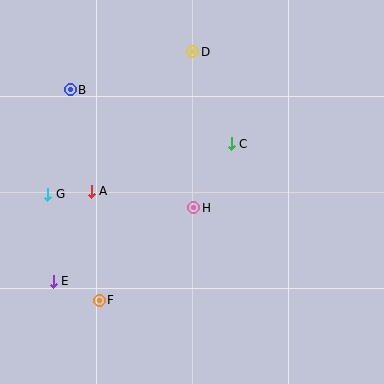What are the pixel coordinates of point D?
Point D is at (193, 52).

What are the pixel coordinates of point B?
Point B is at (70, 90).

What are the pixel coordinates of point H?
Point H is at (194, 208).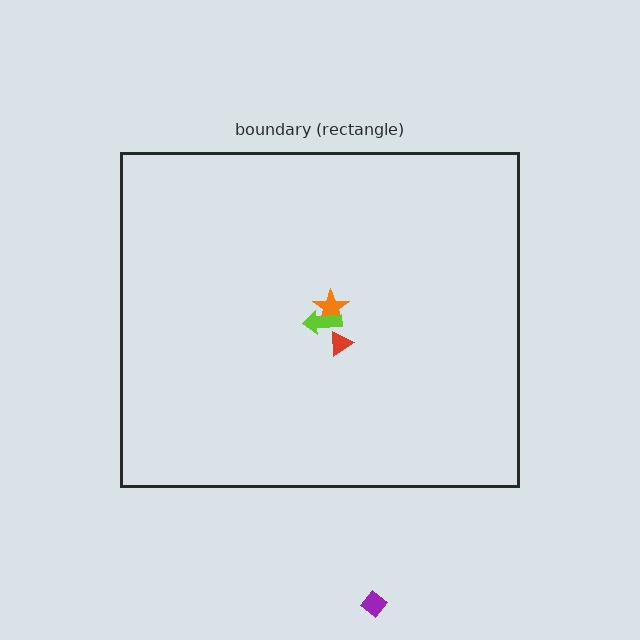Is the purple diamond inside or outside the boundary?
Outside.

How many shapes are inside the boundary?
3 inside, 1 outside.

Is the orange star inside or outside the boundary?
Inside.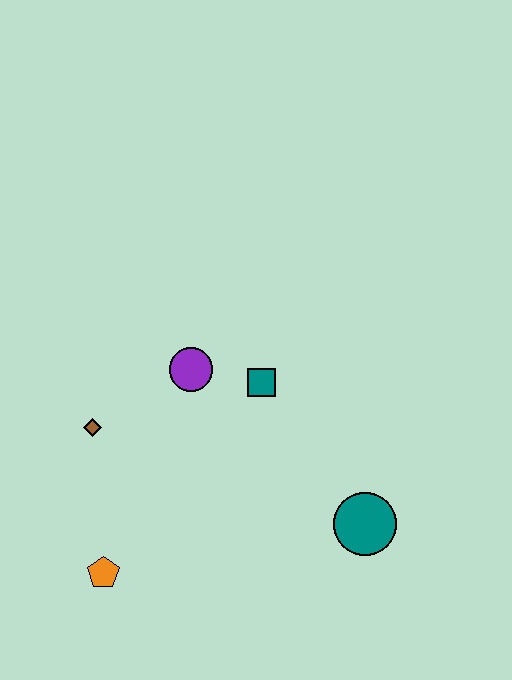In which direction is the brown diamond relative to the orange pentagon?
The brown diamond is above the orange pentagon.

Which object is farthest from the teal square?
The orange pentagon is farthest from the teal square.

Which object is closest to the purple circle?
The teal square is closest to the purple circle.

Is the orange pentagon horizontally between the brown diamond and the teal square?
Yes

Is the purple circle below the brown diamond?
No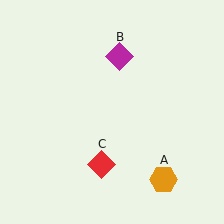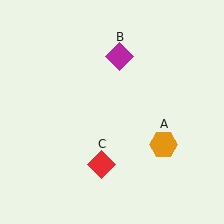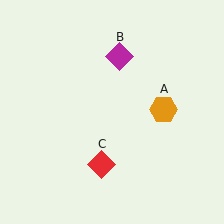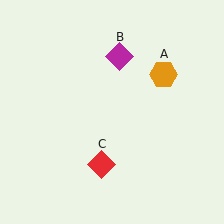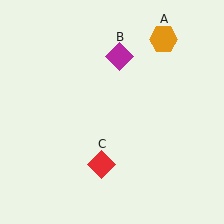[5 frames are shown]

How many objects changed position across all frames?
1 object changed position: orange hexagon (object A).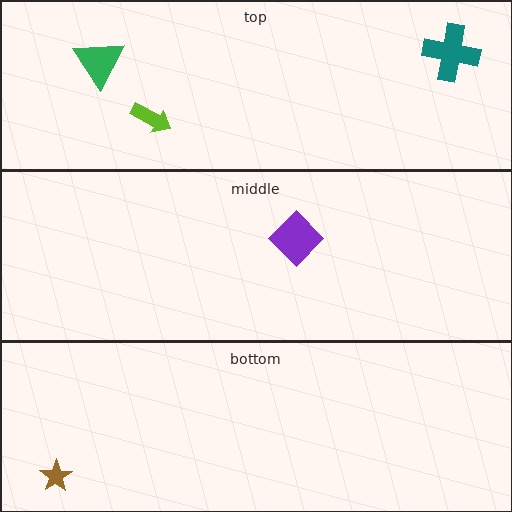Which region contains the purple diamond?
The middle region.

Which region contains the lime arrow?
The top region.